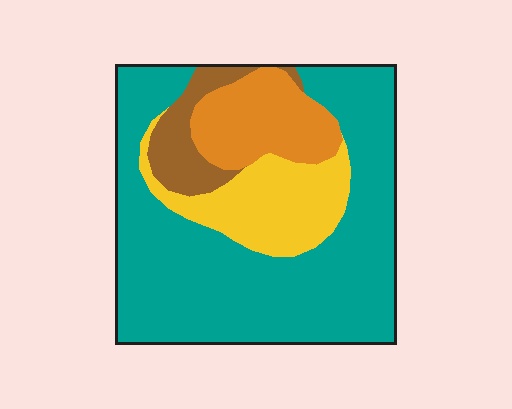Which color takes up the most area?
Teal, at roughly 60%.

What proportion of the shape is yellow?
Yellow covers about 15% of the shape.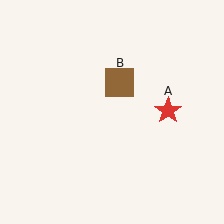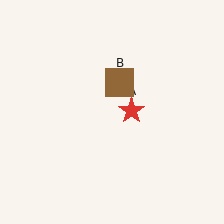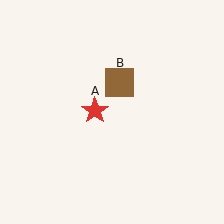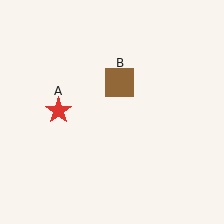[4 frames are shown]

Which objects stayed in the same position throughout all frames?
Brown square (object B) remained stationary.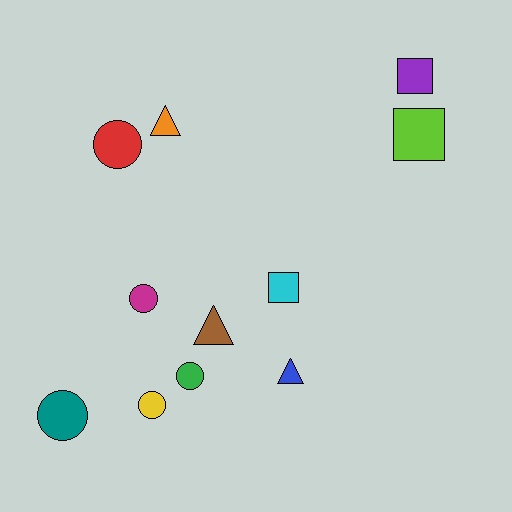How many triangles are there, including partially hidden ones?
There are 3 triangles.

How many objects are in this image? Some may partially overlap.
There are 11 objects.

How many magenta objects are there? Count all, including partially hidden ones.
There is 1 magenta object.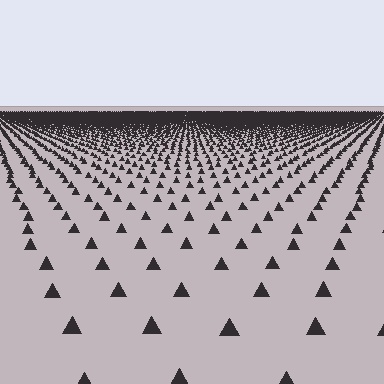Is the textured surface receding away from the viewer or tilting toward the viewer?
The surface is receding away from the viewer. Texture elements get smaller and denser toward the top.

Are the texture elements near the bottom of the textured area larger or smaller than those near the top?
Larger. Near the bottom, elements are closer to the viewer and appear at a bigger on-screen size.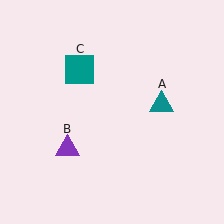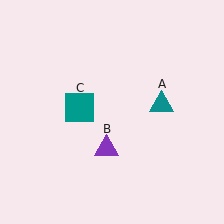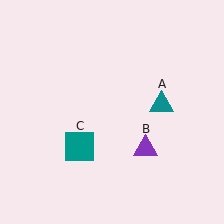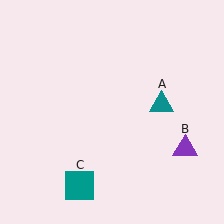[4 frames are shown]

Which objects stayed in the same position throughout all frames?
Teal triangle (object A) remained stationary.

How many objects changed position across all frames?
2 objects changed position: purple triangle (object B), teal square (object C).